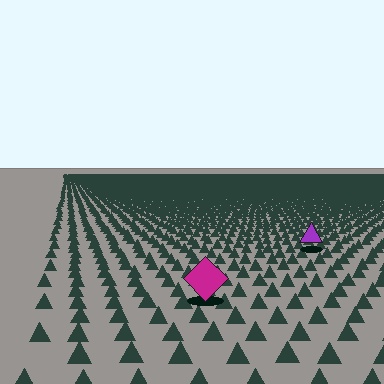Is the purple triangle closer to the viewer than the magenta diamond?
No. The magenta diamond is closer — you can tell from the texture gradient: the ground texture is coarser near it.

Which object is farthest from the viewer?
The purple triangle is farthest from the viewer. It appears smaller and the ground texture around it is denser.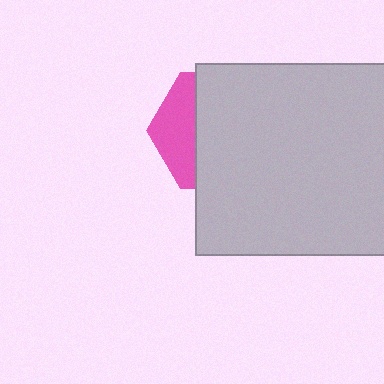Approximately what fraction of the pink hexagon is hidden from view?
Roughly 68% of the pink hexagon is hidden behind the light gray square.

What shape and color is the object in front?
The object in front is a light gray square.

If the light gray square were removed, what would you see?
You would see the complete pink hexagon.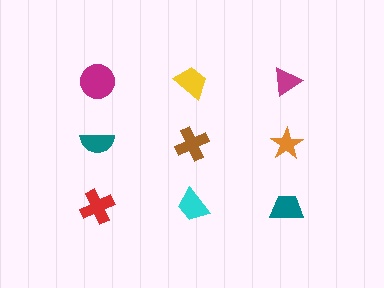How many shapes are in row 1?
3 shapes.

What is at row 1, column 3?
A magenta triangle.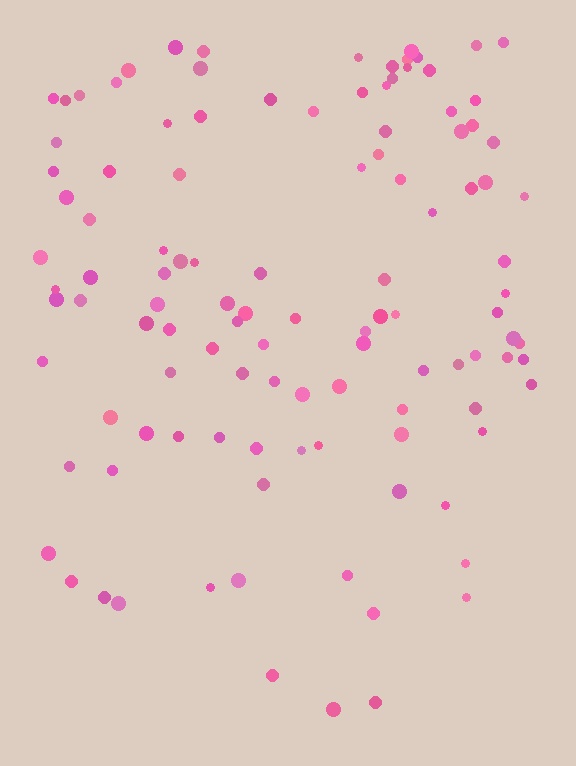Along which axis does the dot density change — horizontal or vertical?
Vertical.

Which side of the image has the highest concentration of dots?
The top.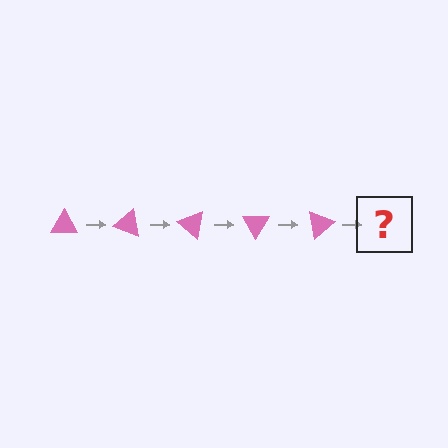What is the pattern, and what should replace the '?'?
The pattern is that the triangle rotates 20 degrees each step. The '?' should be a pink triangle rotated 100 degrees.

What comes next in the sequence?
The next element should be a pink triangle rotated 100 degrees.